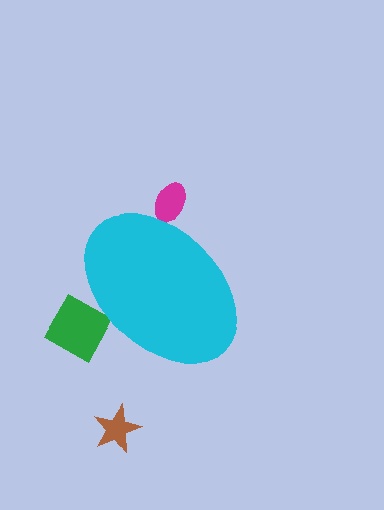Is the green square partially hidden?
Yes, the green square is partially hidden behind the cyan ellipse.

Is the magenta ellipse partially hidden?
Yes, the magenta ellipse is partially hidden behind the cyan ellipse.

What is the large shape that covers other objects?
A cyan ellipse.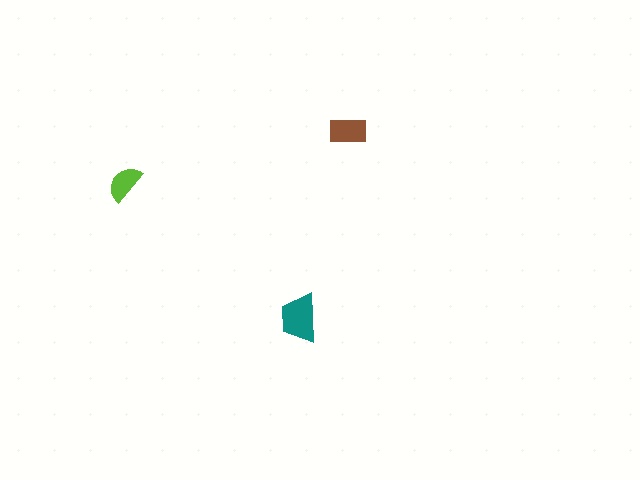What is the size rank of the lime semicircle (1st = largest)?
3rd.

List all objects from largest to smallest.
The teal trapezoid, the brown rectangle, the lime semicircle.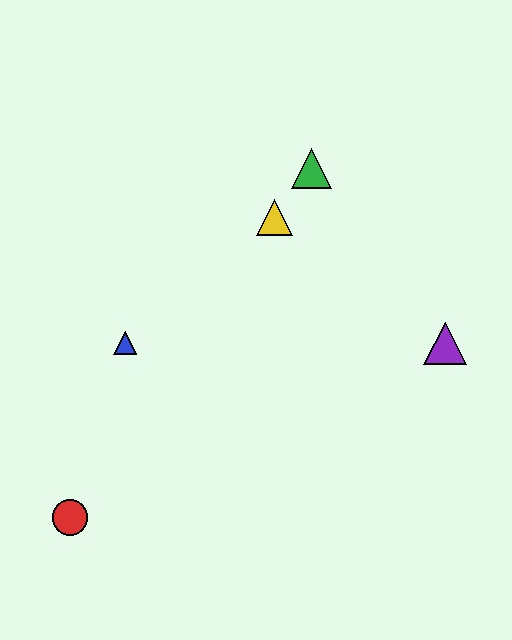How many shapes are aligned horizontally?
2 shapes (the blue triangle, the purple triangle) are aligned horizontally.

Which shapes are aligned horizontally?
The blue triangle, the purple triangle are aligned horizontally.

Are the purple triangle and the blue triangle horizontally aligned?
Yes, both are at y≈343.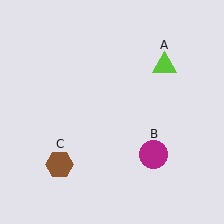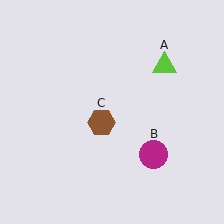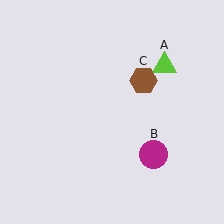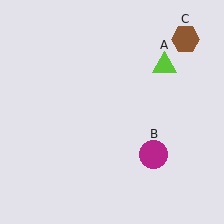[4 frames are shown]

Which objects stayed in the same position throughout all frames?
Lime triangle (object A) and magenta circle (object B) remained stationary.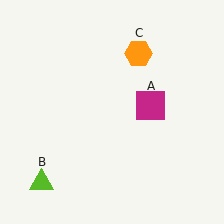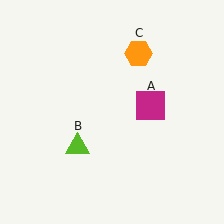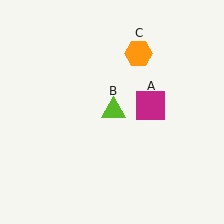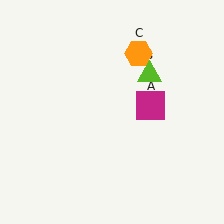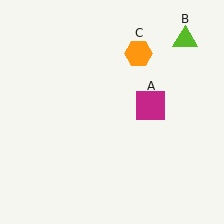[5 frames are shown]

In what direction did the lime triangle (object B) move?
The lime triangle (object B) moved up and to the right.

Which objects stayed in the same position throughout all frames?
Magenta square (object A) and orange hexagon (object C) remained stationary.